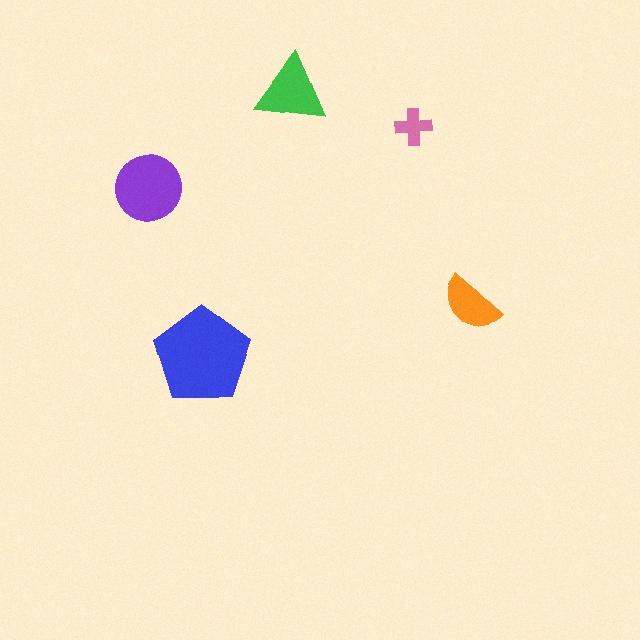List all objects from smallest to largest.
The pink cross, the orange semicircle, the green triangle, the purple circle, the blue pentagon.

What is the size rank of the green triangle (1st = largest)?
3rd.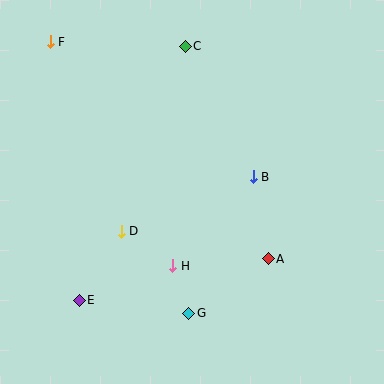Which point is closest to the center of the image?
Point B at (253, 177) is closest to the center.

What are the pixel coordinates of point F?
Point F is at (50, 42).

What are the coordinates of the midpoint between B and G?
The midpoint between B and G is at (221, 245).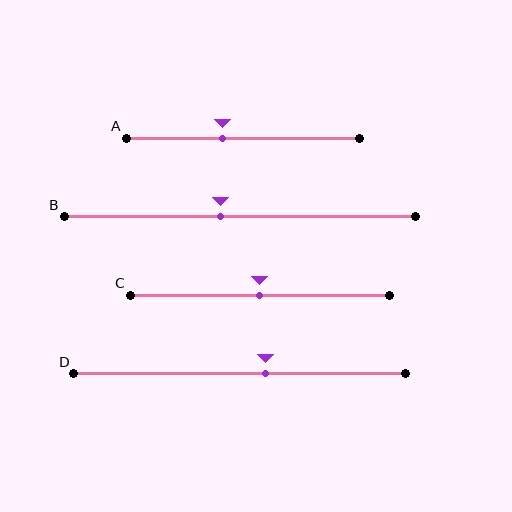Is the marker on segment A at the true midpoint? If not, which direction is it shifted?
No, the marker on segment A is shifted to the left by about 9% of the segment length.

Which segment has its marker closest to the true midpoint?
Segment C has its marker closest to the true midpoint.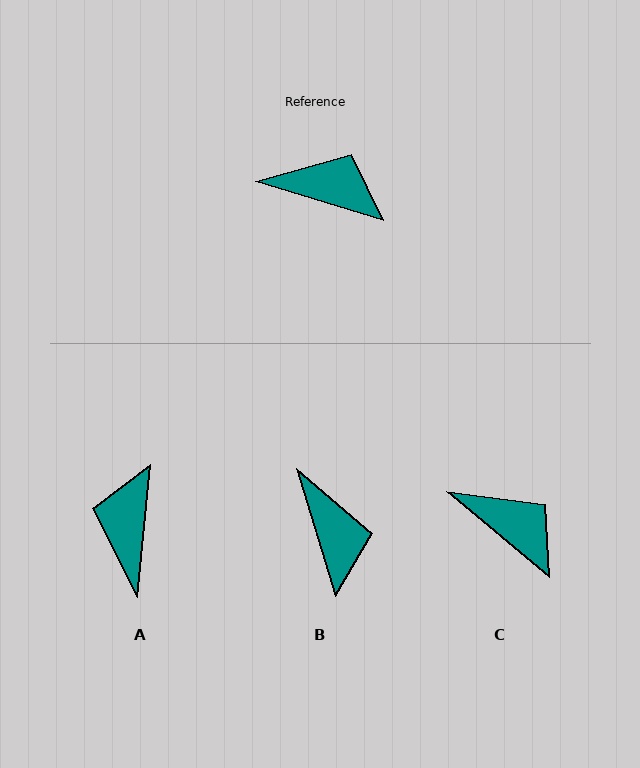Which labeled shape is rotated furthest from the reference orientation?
A, about 101 degrees away.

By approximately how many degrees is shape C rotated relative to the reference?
Approximately 23 degrees clockwise.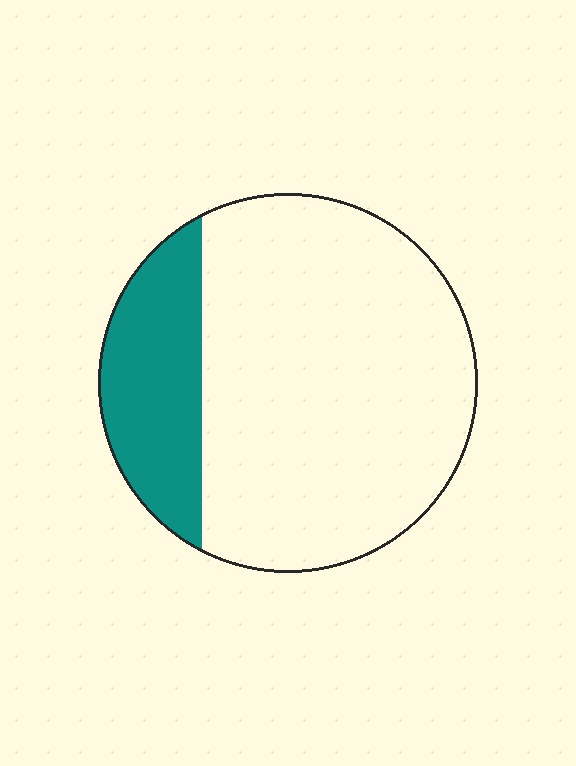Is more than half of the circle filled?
No.